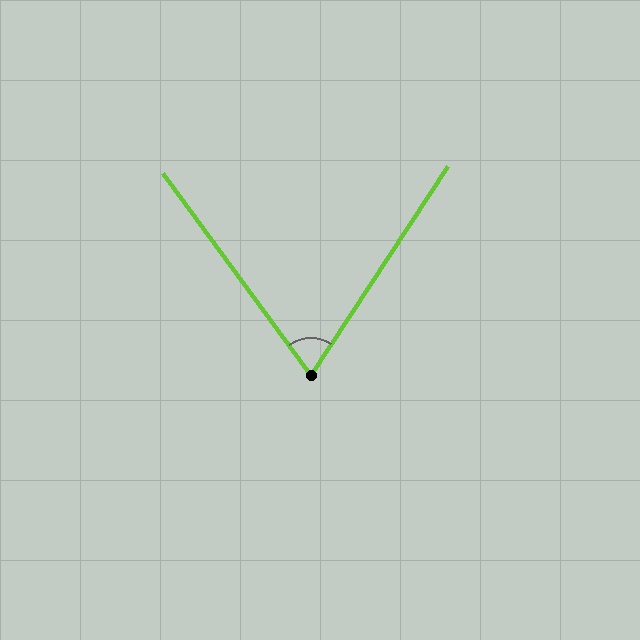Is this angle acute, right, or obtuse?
It is acute.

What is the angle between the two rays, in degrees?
Approximately 69 degrees.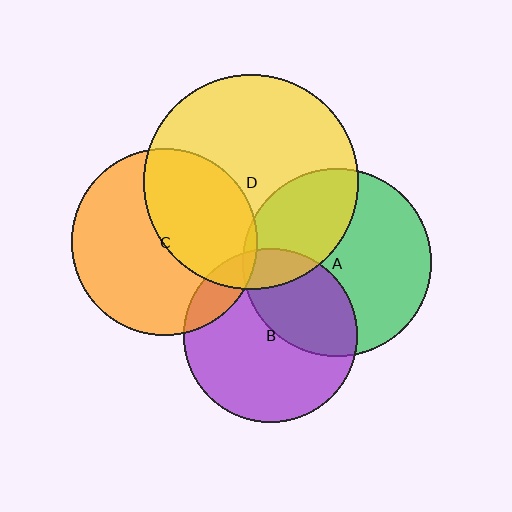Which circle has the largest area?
Circle D (yellow).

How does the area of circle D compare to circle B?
Approximately 1.5 times.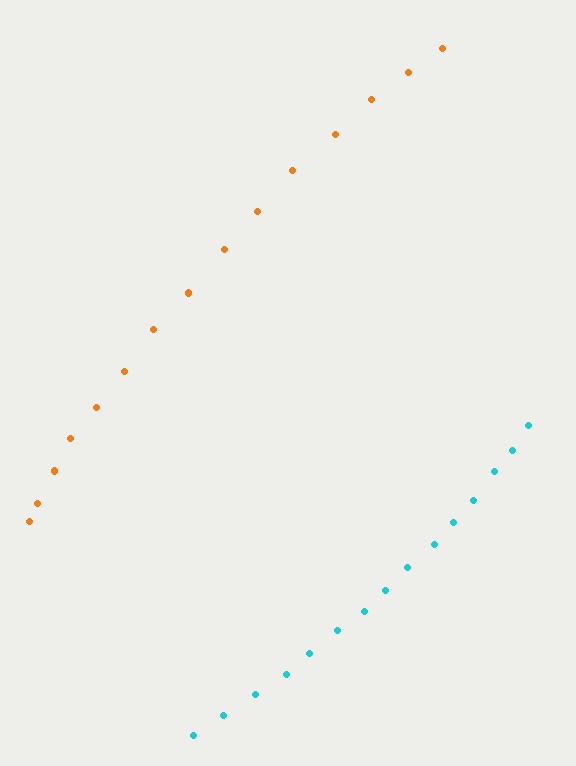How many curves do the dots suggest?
There are 2 distinct paths.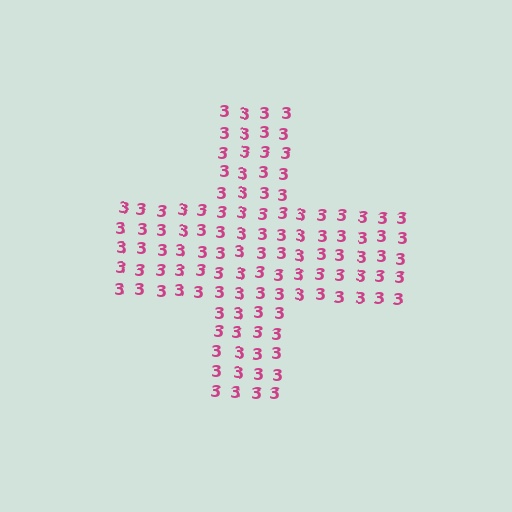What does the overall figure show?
The overall figure shows a cross.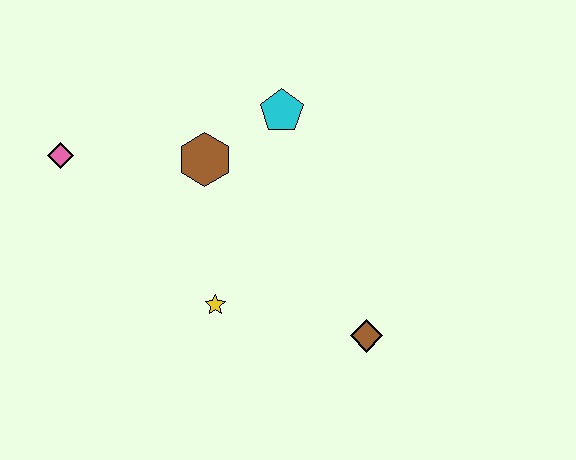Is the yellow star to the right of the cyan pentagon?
No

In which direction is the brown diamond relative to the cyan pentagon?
The brown diamond is below the cyan pentagon.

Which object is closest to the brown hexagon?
The cyan pentagon is closest to the brown hexagon.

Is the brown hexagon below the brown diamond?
No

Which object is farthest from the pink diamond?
The brown diamond is farthest from the pink diamond.